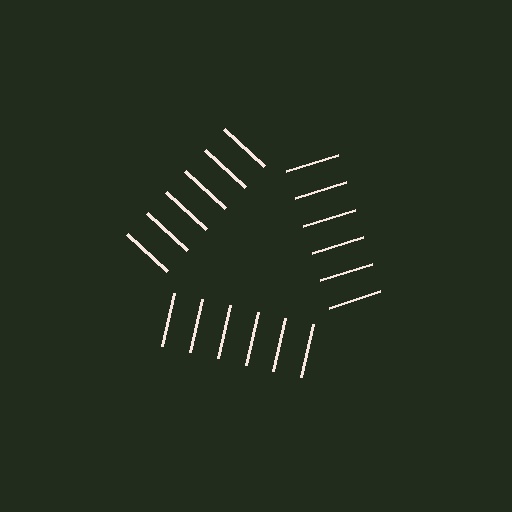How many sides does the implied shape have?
3 sides — the line-ends trace a triangle.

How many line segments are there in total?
18 — 6 along each of the 3 edges.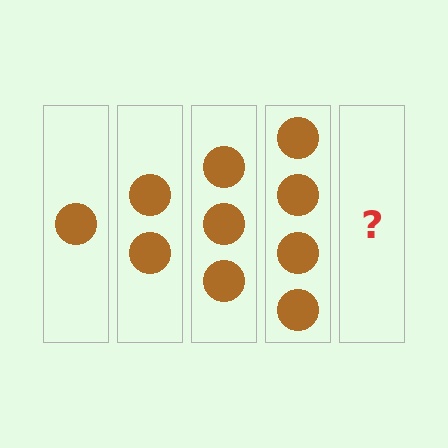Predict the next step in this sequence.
The next step is 5 circles.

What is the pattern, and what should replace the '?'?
The pattern is that each step adds one more circle. The '?' should be 5 circles.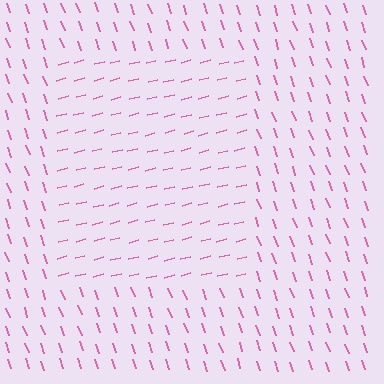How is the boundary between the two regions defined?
The boundary is defined purely by a change in line orientation (approximately 86 degrees difference). All lines are the same color and thickness.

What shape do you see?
I see a rectangle.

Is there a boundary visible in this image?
Yes, there is a texture boundary formed by a change in line orientation.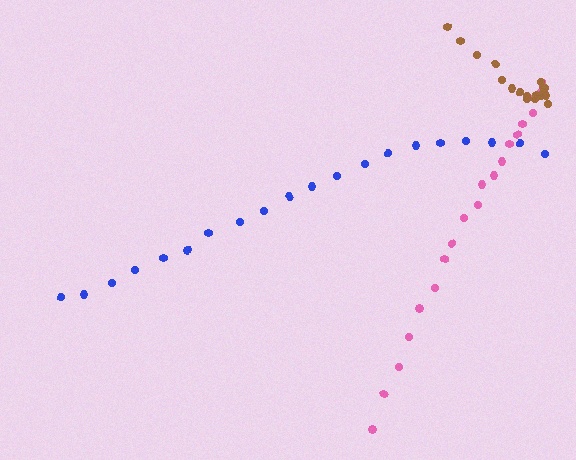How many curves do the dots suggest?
There are 3 distinct paths.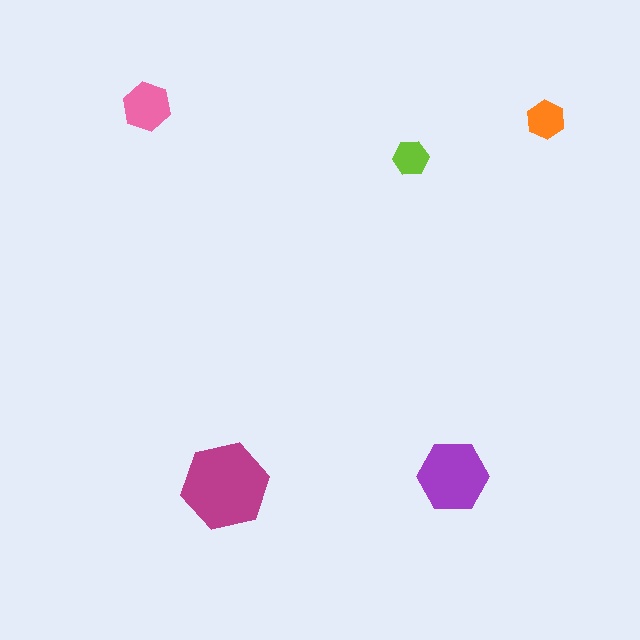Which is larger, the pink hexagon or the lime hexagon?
The pink one.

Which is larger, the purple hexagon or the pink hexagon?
The purple one.